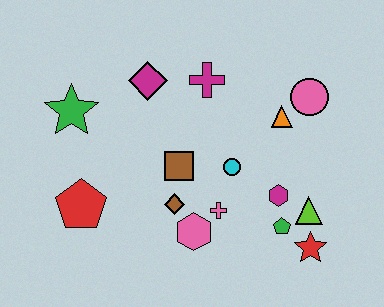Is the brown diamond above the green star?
No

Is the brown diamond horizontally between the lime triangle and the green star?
Yes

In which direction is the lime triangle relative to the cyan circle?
The lime triangle is to the right of the cyan circle.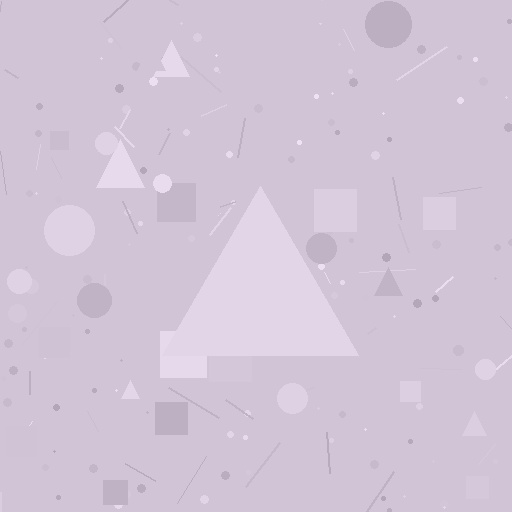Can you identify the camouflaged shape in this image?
The camouflaged shape is a triangle.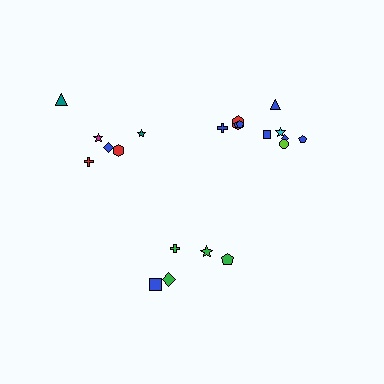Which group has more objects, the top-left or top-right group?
The top-right group.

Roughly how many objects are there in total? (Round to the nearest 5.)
Roughly 20 objects in total.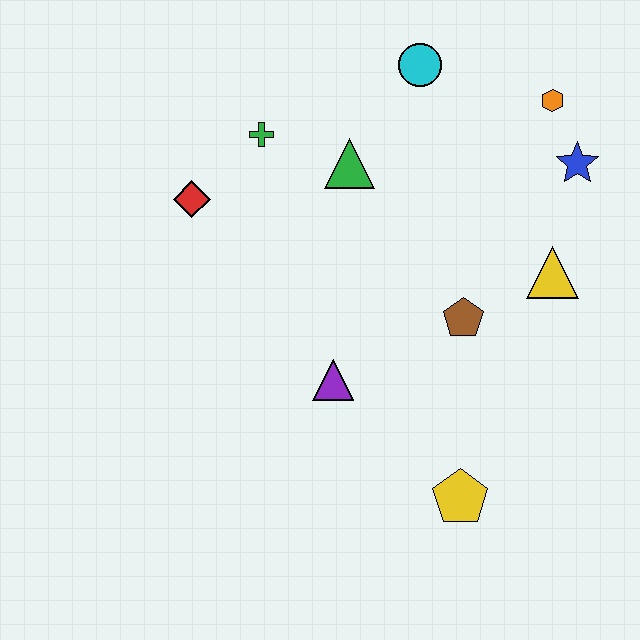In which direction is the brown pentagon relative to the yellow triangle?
The brown pentagon is to the left of the yellow triangle.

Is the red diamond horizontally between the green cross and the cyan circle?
No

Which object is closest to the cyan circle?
The green triangle is closest to the cyan circle.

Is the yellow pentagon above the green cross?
No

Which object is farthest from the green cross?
The yellow pentagon is farthest from the green cross.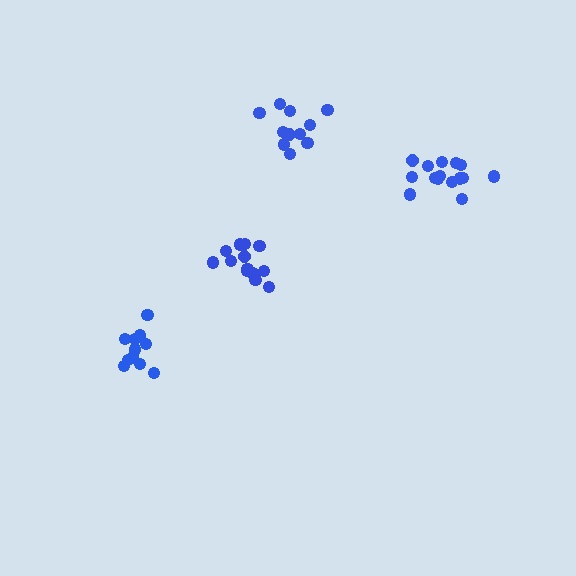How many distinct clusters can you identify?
There are 4 distinct clusters.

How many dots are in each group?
Group 1: 13 dots, Group 2: 15 dots, Group 3: 11 dots, Group 4: 11 dots (50 total).